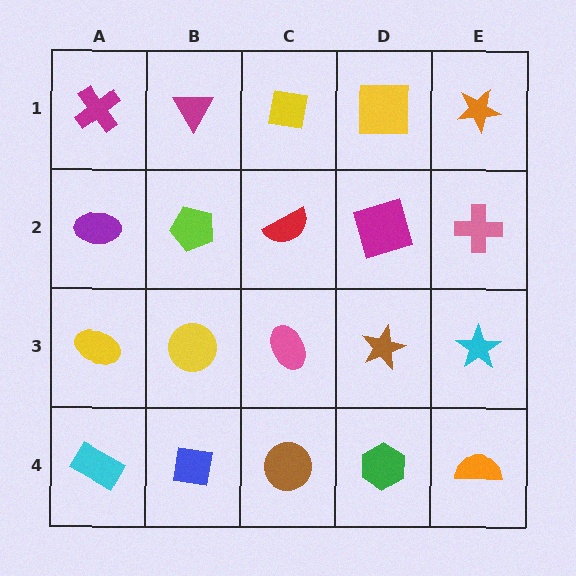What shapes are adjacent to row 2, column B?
A magenta triangle (row 1, column B), a yellow circle (row 3, column B), a purple ellipse (row 2, column A), a red semicircle (row 2, column C).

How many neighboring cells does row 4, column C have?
3.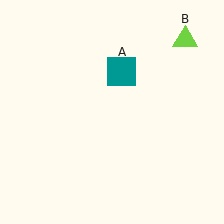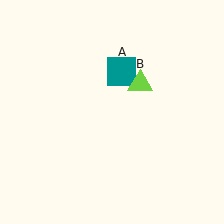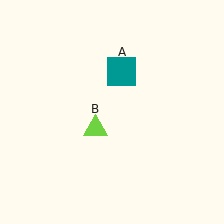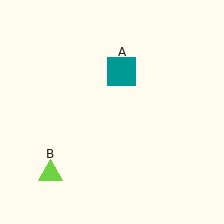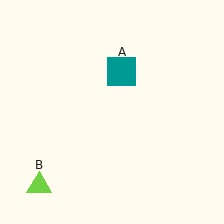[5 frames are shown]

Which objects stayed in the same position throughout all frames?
Teal square (object A) remained stationary.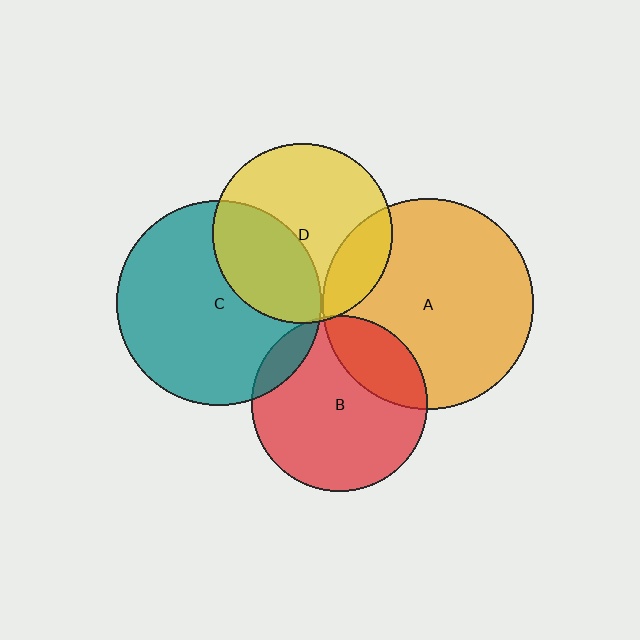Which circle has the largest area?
Circle A (orange).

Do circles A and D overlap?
Yes.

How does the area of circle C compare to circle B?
Approximately 1.4 times.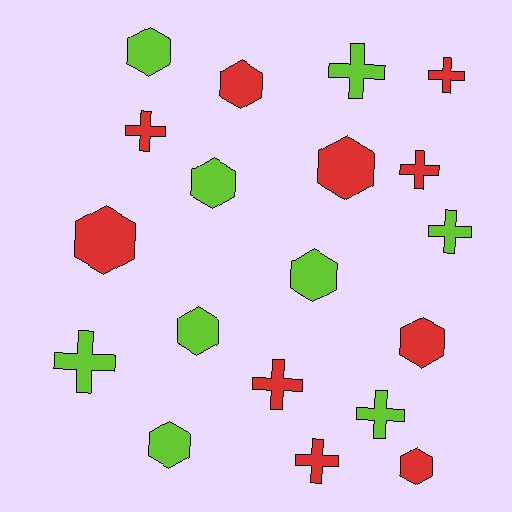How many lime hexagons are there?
There are 5 lime hexagons.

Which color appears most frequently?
Red, with 10 objects.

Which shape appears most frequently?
Hexagon, with 10 objects.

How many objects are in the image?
There are 19 objects.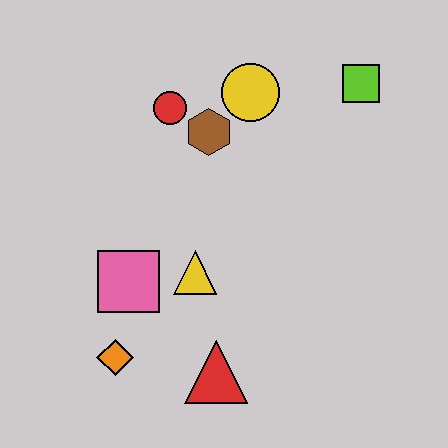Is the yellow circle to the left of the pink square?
No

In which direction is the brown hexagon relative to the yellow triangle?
The brown hexagon is above the yellow triangle.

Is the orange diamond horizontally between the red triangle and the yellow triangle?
No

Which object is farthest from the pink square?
The lime square is farthest from the pink square.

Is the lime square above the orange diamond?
Yes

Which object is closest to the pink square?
The yellow triangle is closest to the pink square.